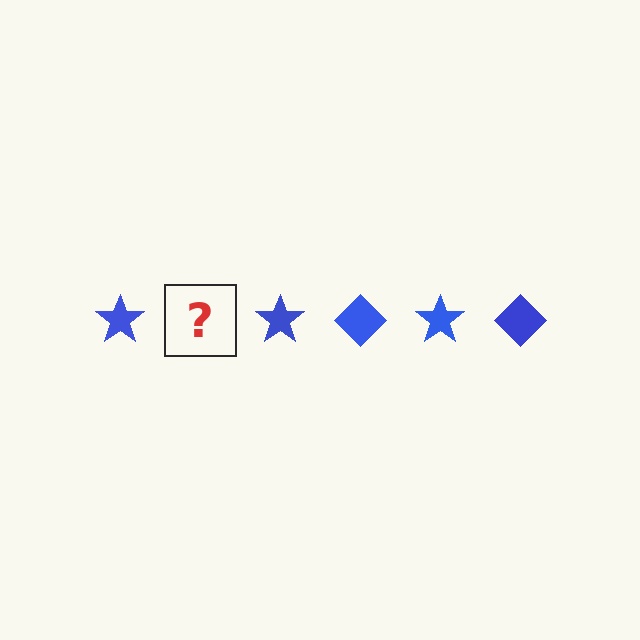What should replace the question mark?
The question mark should be replaced with a blue diamond.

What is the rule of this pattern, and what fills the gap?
The rule is that the pattern cycles through star, diamond shapes in blue. The gap should be filled with a blue diamond.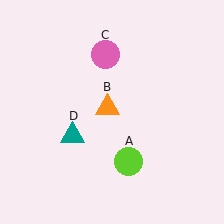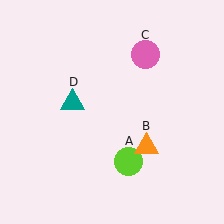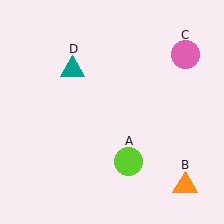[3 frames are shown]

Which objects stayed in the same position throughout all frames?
Lime circle (object A) remained stationary.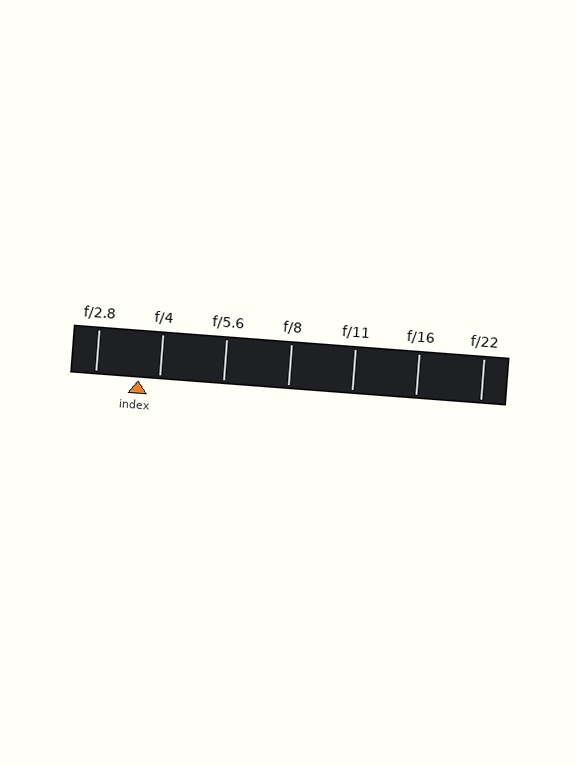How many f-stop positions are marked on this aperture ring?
There are 7 f-stop positions marked.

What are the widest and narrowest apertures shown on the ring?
The widest aperture shown is f/2.8 and the narrowest is f/22.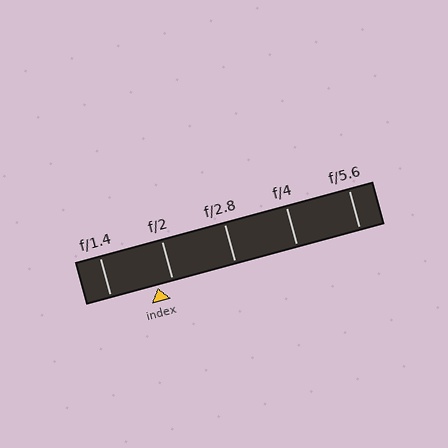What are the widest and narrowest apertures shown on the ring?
The widest aperture shown is f/1.4 and the narrowest is f/5.6.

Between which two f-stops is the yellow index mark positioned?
The index mark is between f/1.4 and f/2.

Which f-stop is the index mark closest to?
The index mark is closest to f/2.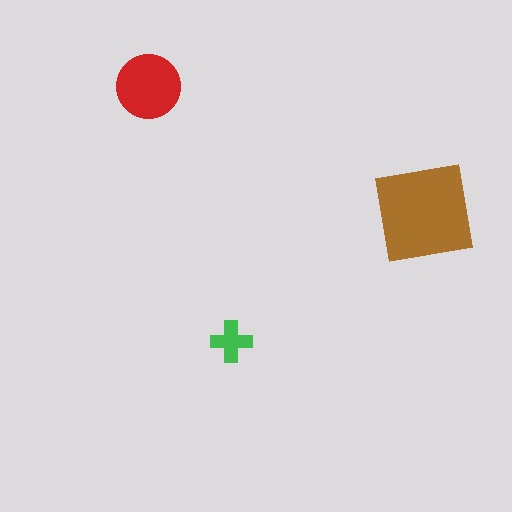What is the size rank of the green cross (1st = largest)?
3rd.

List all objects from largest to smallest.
The brown square, the red circle, the green cross.